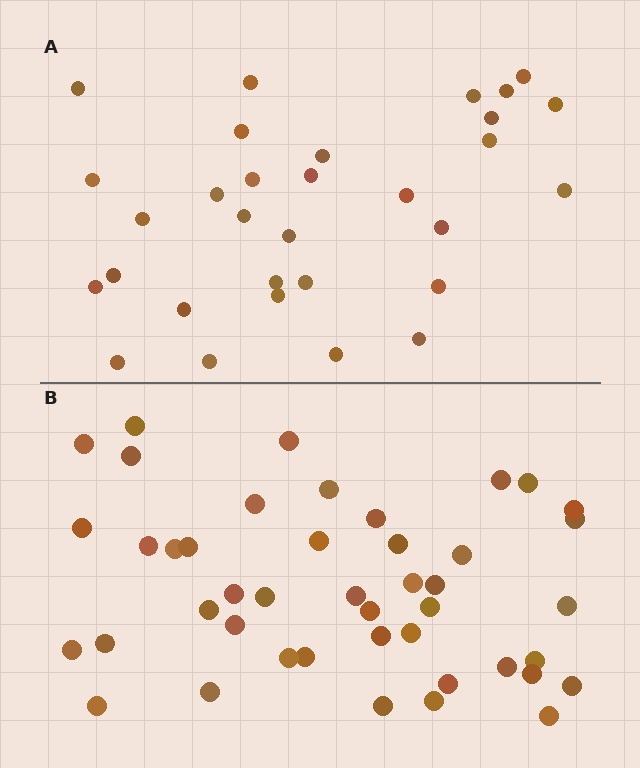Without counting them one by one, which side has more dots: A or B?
Region B (the bottom region) has more dots.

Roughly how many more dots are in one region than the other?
Region B has approximately 15 more dots than region A.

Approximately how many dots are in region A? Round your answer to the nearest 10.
About 30 dots. (The exact count is 31, which rounds to 30.)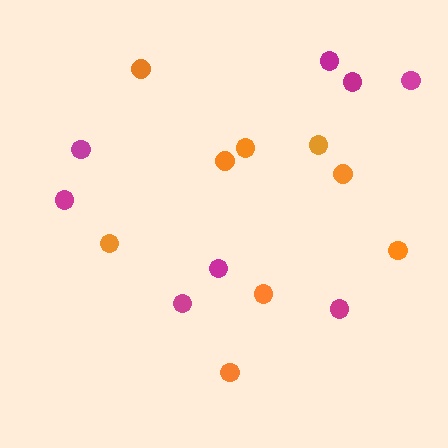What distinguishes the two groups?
There are 2 groups: one group of magenta circles (8) and one group of orange circles (9).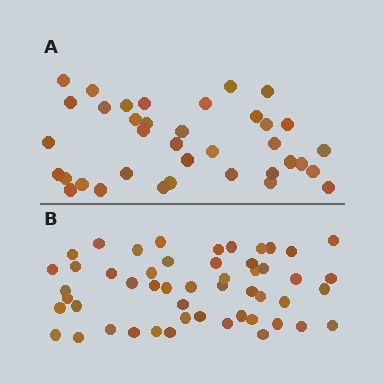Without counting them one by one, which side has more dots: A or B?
Region B (the bottom region) has more dots.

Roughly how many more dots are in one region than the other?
Region B has approximately 15 more dots than region A.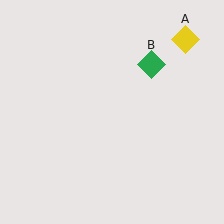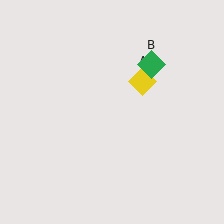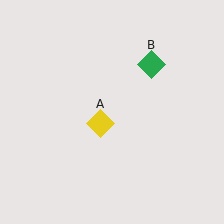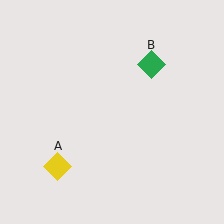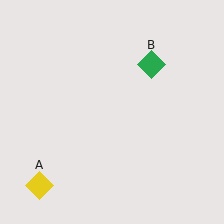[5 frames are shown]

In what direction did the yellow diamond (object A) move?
The yellow diamond (object A) moved down and to the left.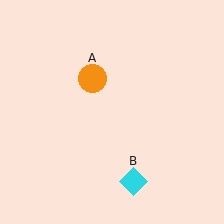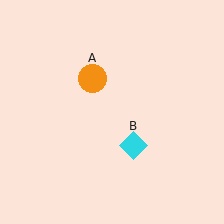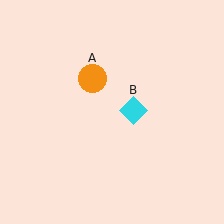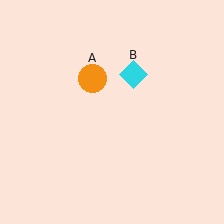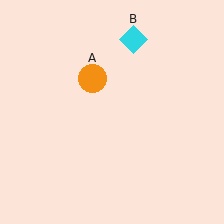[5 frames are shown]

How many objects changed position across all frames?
1 object changed position: cyan diamond (object B).